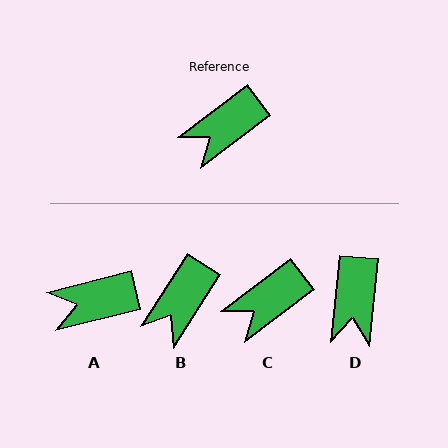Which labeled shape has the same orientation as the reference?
C.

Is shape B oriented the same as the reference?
No, it is off by about 20 degrees.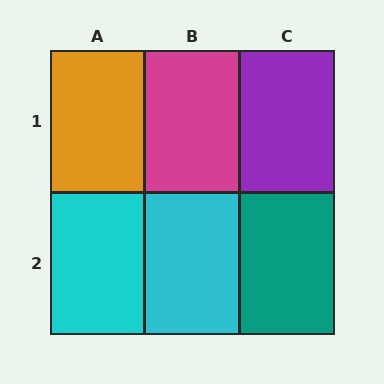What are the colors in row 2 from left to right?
Cyan, cyan, teal.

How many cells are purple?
1 cell is purple.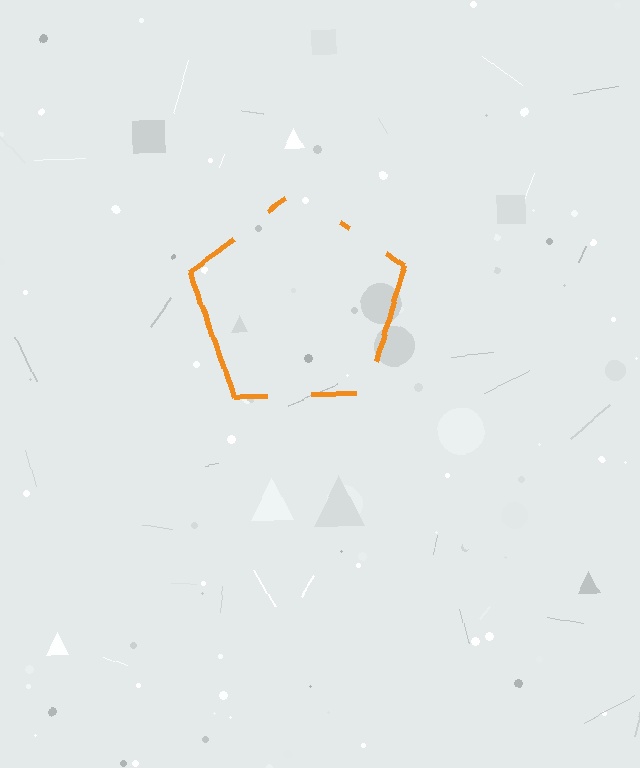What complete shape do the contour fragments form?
The contour fragments form a pentagon.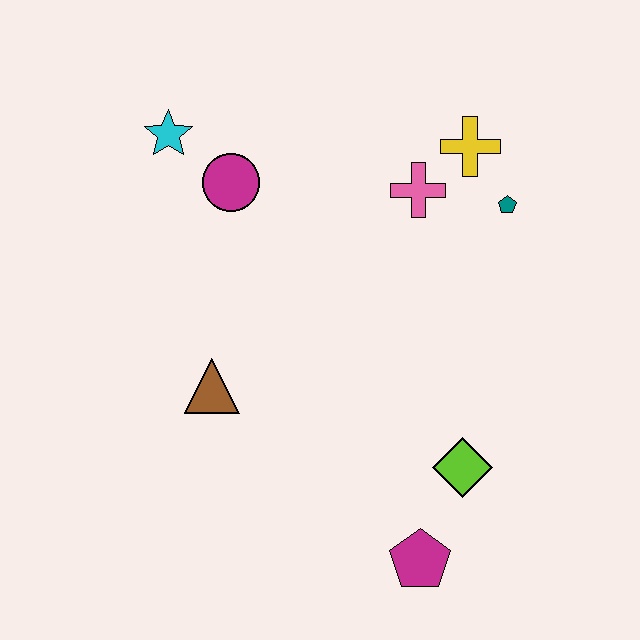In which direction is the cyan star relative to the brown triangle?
The cyan star is above the brown triangle.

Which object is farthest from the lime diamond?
The cyan star is farthest from the lime diamond.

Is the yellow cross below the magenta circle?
No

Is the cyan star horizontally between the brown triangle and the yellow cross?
No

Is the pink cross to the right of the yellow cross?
No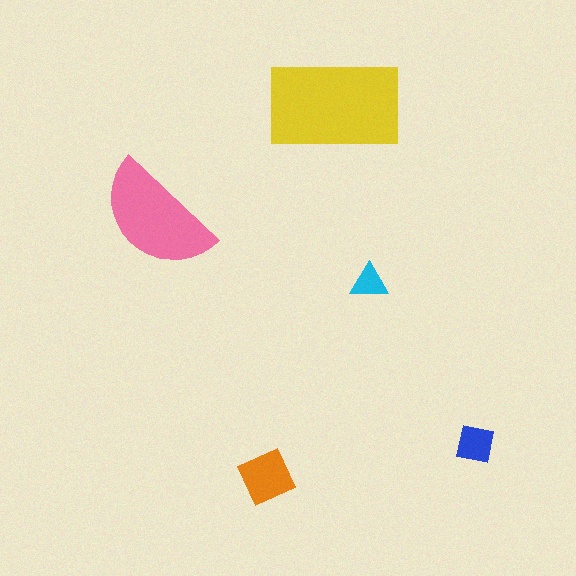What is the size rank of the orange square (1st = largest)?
3rd.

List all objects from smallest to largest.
The cyan triangle, the blue square, the orange square, the pink semicircle, the yellow rectangle.